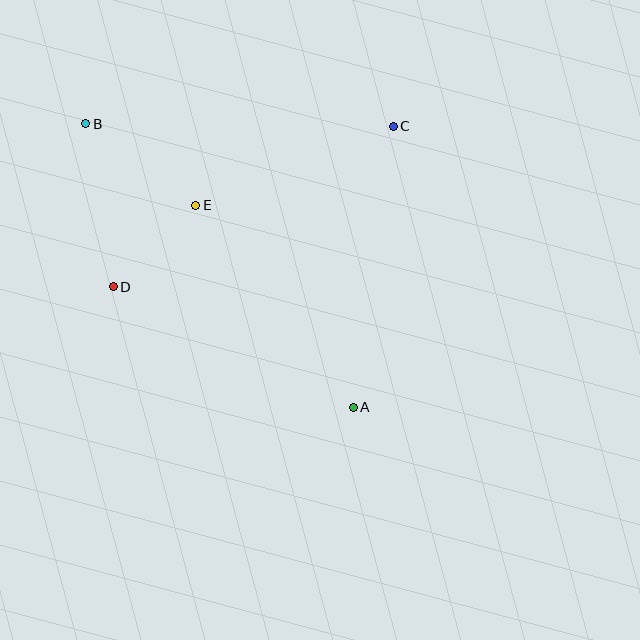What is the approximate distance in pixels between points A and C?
The distance between A and C is approximately 284 pixels.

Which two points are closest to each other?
Points D and E are closest to each other.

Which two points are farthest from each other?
Points A and B are farthest from each other.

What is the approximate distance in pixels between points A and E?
The distance between A and E is approximately 256 pixels.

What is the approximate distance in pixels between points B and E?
The distance between B and E is approximately 137 pixels.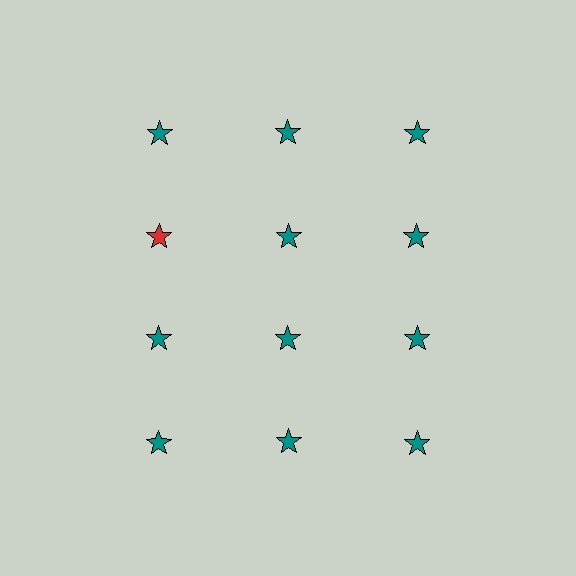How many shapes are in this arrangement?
There are 12 shapes arranged in a grid pattern.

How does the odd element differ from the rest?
It has a different color: red instead of teal.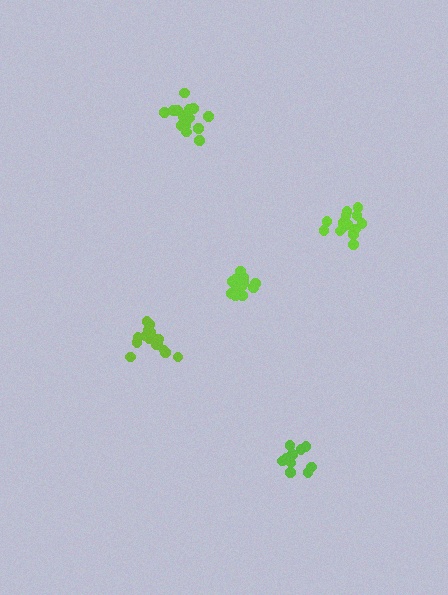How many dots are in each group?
Group 1: 10 dots, Group 2: 15 dots, Group 3: 16 dots, Group 4: 15 dots, Group 5: 16 dots (72 total).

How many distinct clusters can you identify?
There are 5 distinct clusters.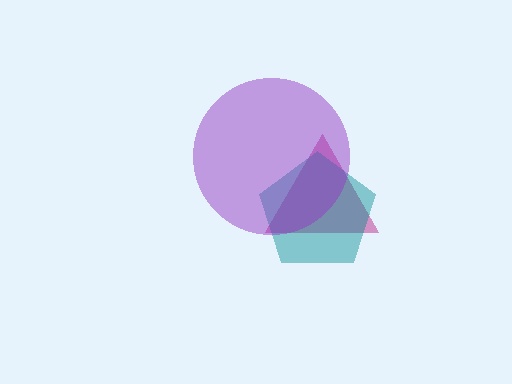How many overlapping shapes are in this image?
There are 3 overlapping shapes in the image.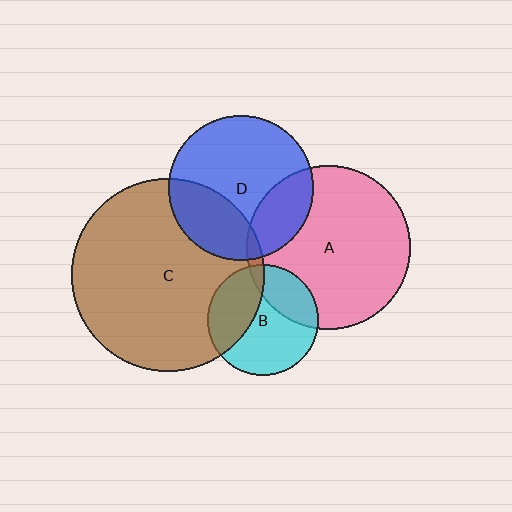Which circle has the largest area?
Circle C (brown).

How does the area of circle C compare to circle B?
Approximately 3.0 times.